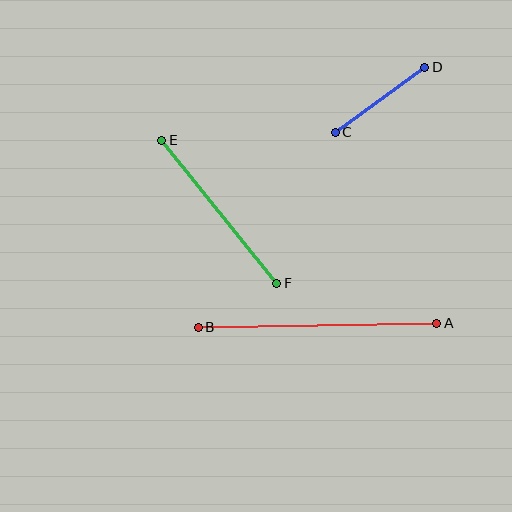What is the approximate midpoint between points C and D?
The midpoint is at approximately (380, 100) pixels.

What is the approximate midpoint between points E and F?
The midpoint is at approximately (219, 212) pixels.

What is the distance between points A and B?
The distance is approximately 239 pixels.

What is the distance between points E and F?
The distance is approximately 184 pixels.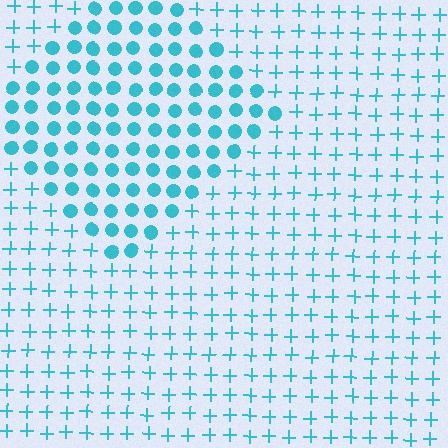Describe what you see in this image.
The image is filled with small cyan elements arranged in a uniform grid. A diamond-shaped region contains circles, while the surrounding area contains plus signs. The boundary is defined purely by the change in element shape.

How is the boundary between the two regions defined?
The boundary is defined by a change in element shape: circles inside vs. plus signs outside. All elements share the same color and spacing.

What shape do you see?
I see a diamond.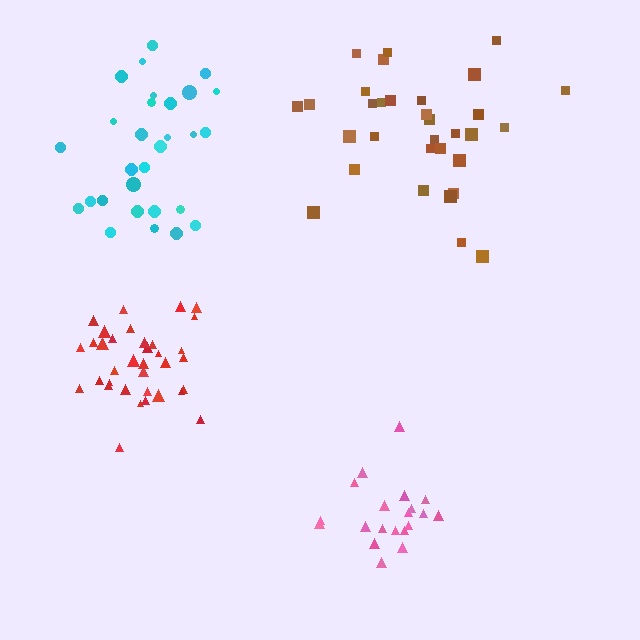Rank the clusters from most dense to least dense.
red, pink, cyan, brown.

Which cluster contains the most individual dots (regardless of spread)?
Red (35).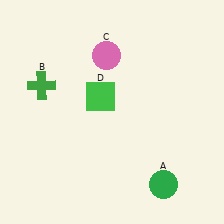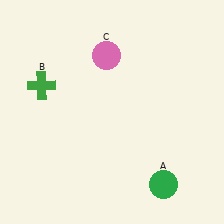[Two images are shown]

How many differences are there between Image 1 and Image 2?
There is 1 difference between the two images.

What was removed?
The green square (D) was removed in Image 2.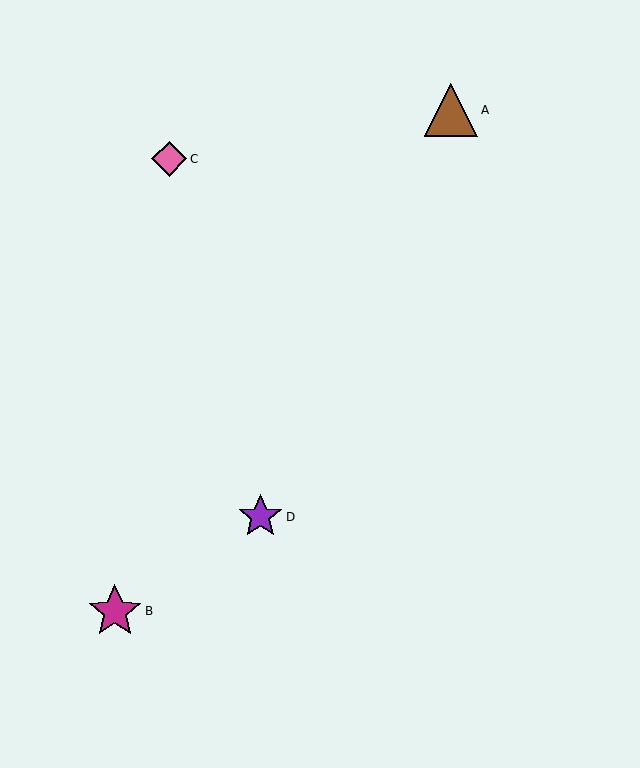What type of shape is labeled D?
Shape D is a purple star.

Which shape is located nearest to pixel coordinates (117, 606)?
The magenta star (labeled B) at (115, 611) is nearest to that location.